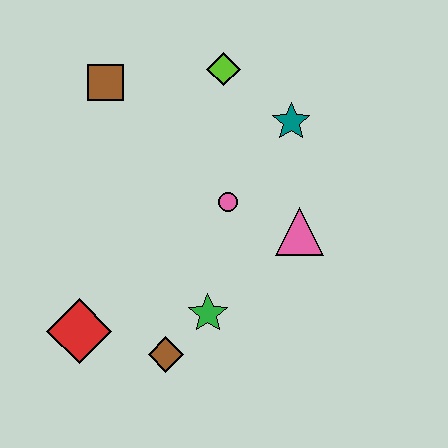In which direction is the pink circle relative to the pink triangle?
The pink circle is to the left of the pink triangle.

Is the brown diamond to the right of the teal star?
No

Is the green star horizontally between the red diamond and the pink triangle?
Yes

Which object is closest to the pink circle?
The pink triangle is closest to the pink circle.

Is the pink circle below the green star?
No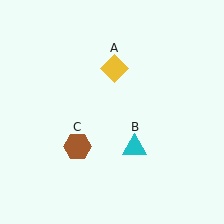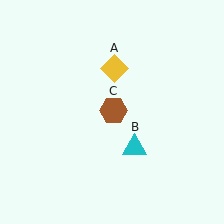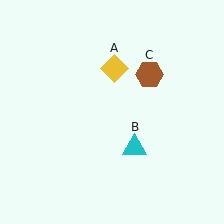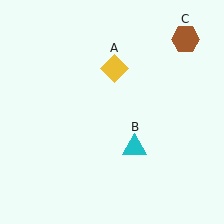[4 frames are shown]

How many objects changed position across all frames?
1 object changed position: brown hexagon (object C).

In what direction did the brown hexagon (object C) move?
The brown hexagon (object C) moved up and to the right.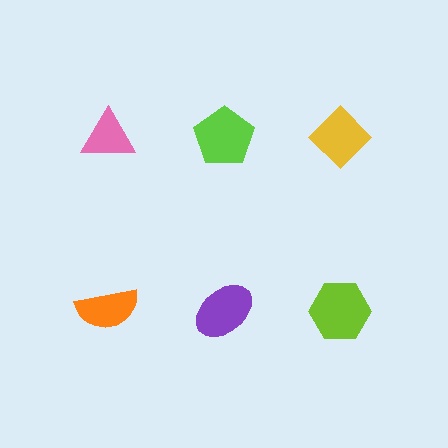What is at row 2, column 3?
A lime hexagon.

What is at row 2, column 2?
A purple ellipse.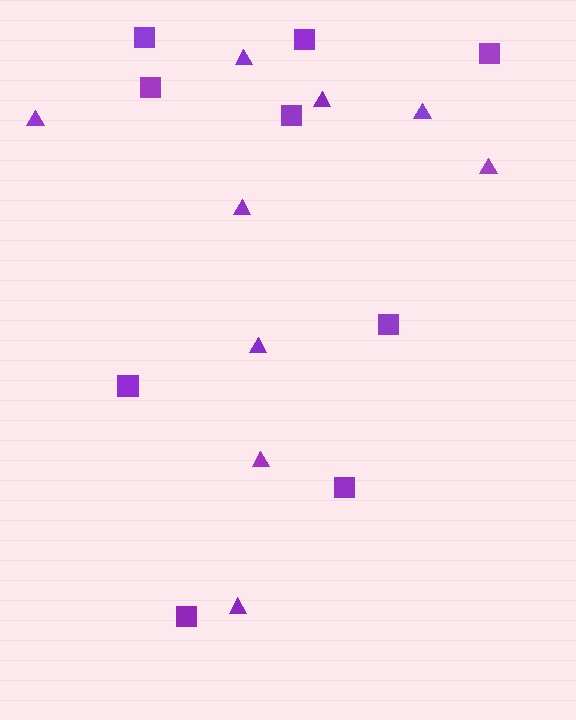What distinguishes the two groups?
There are 2 groups: one group of triangles (9) and one group of squares (9).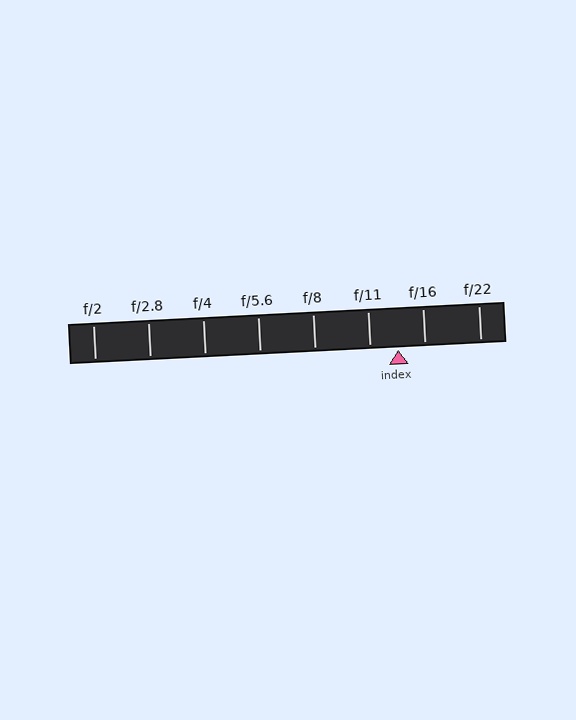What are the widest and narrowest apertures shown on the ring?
The widest aperture shown is f/2 and the narrowest is f/22.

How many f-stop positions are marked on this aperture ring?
There are 8 f-stop positions marked.